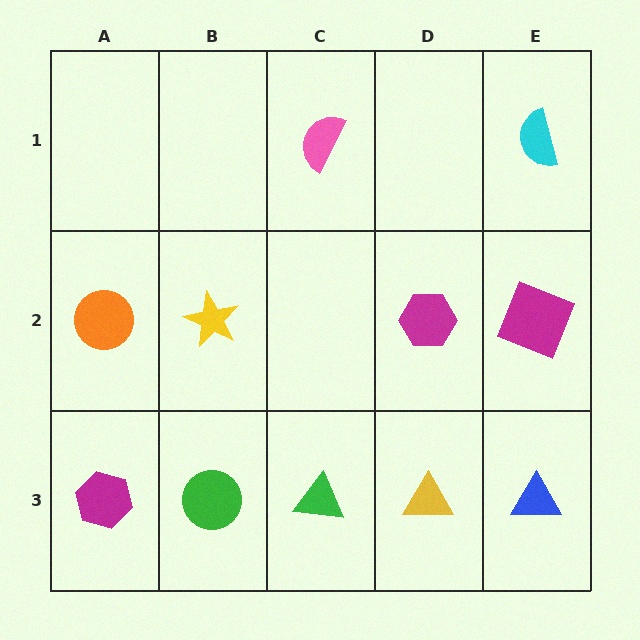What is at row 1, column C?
A pink semicircle.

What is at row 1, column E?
A cyan semicircle.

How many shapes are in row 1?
2 shapes.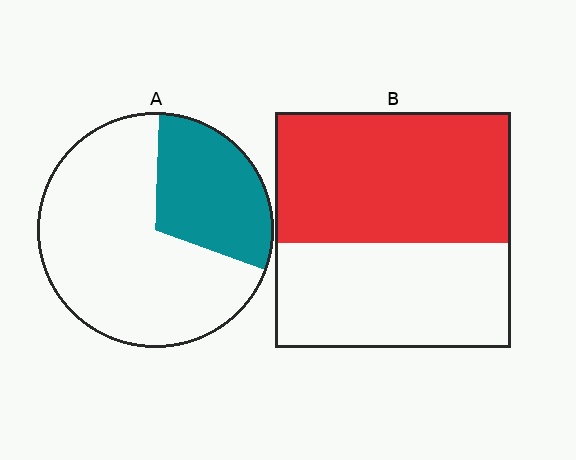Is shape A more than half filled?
No.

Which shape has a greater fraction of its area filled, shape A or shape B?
Shape B.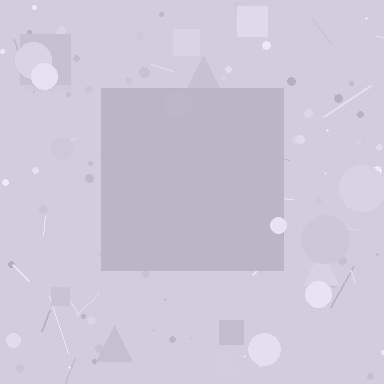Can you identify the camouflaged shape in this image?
The camouflaged shape is a square.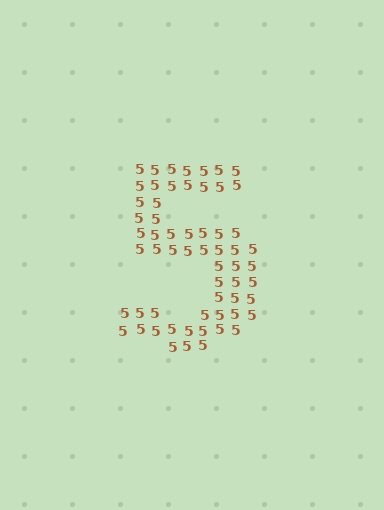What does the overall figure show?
The overall figure shows the digit 5.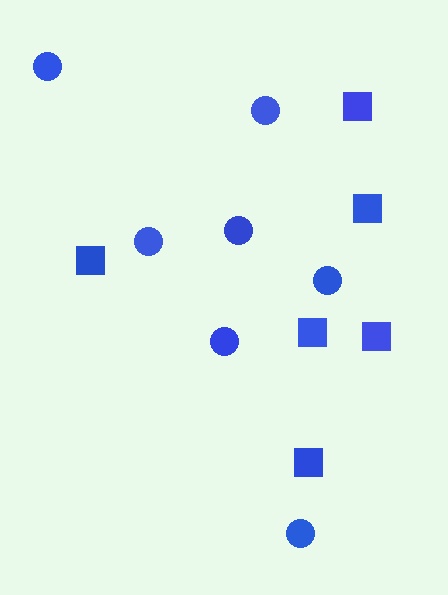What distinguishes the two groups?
There are 2 groups: one group of circles (7) and one group of squares (6).